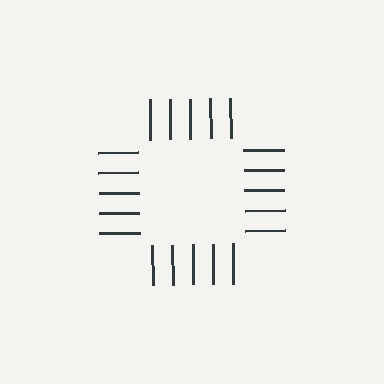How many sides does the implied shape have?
4 sides — the line-ends trace a square.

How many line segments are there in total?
20 — 5 along each of the 4 edges.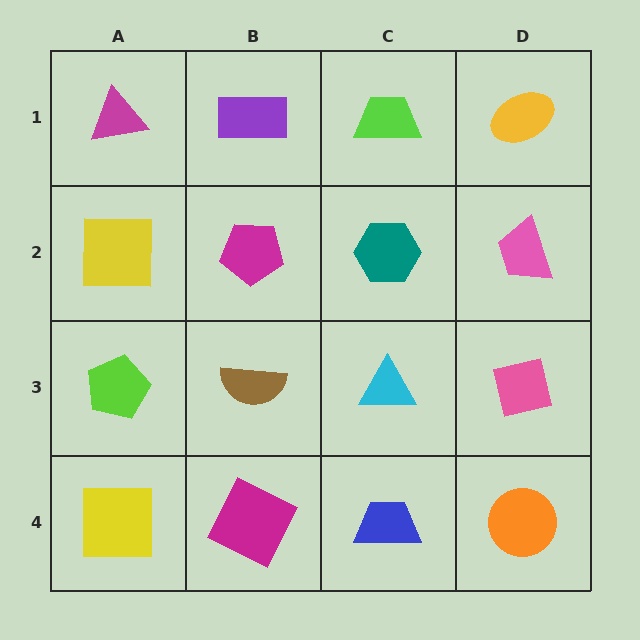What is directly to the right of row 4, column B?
A blue trapezoid.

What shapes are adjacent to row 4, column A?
A lime pentagon (row 3, column A), a magenta square (row 4, column B).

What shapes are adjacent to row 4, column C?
A cyan triangle (row 3, column C), a magenta square (row 4, column B), an orange circle (row 4, column D).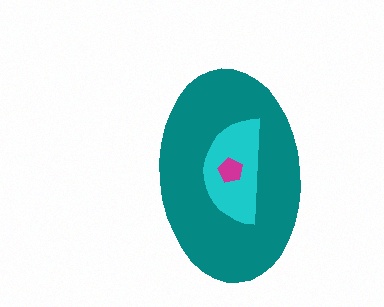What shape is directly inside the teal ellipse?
The cyan semicircle.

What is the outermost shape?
The teal ellipse.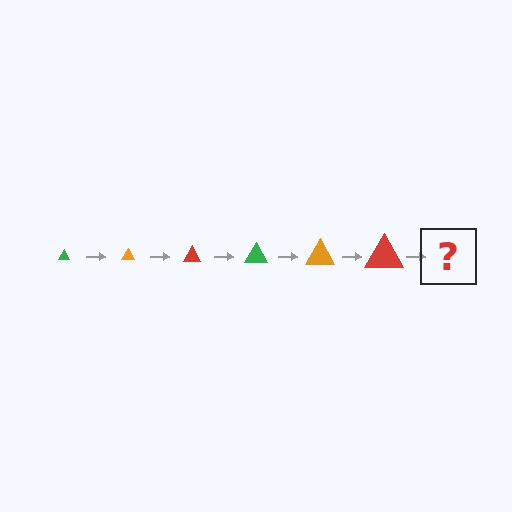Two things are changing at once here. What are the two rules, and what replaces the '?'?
The two rules are that the triangle grows larger each step and the color cycles through green, orange, and red. The '?' should be a green triangle, larger than the previous one.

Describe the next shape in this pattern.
It should be a green triangle, larger than the previous one.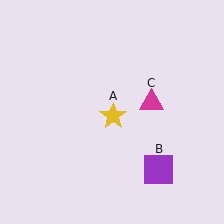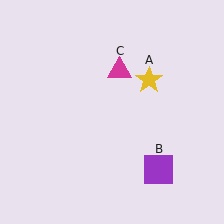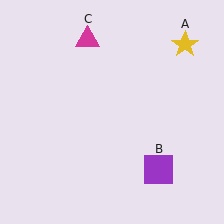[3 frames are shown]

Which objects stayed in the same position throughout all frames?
Purple square (object B) remained stationary.